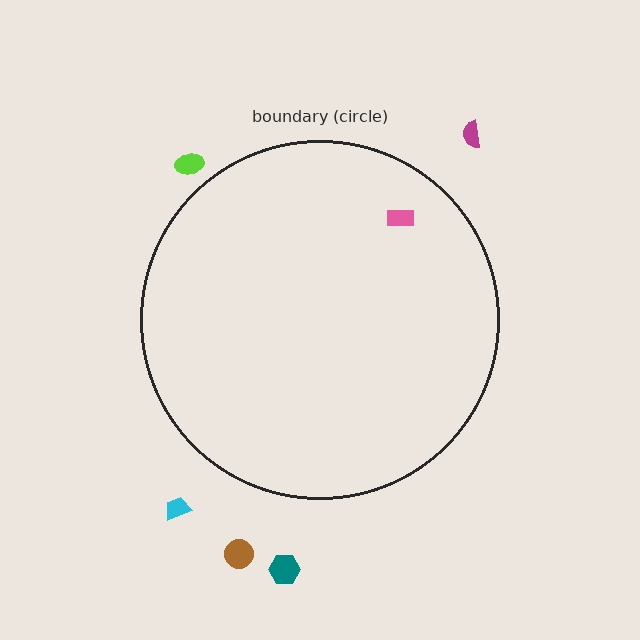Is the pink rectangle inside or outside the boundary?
Inside.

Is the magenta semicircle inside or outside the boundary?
Outside.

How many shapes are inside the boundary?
1 inside, 5 outside.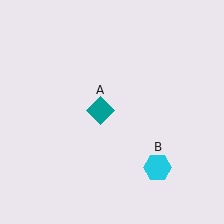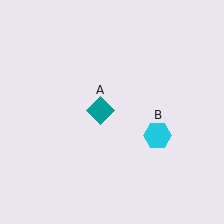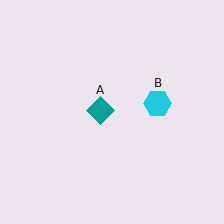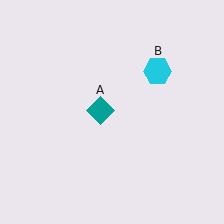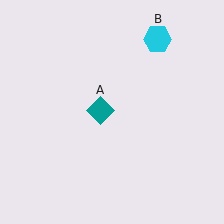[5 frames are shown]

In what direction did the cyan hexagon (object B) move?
The cyan hexagon (object B) moved up.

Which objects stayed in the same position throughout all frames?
Teal diamond (object A) remained stationary.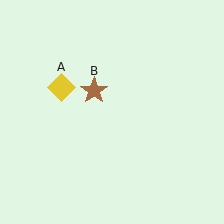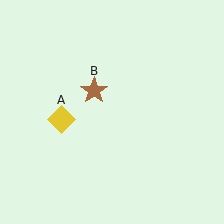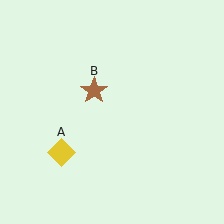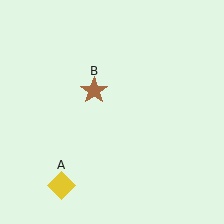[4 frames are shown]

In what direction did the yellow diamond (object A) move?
The yellow diamond (object A) moved down.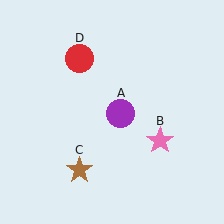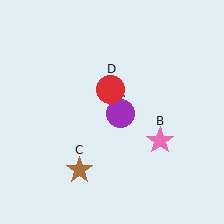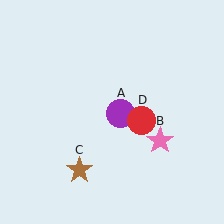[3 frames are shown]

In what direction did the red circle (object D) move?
The red circle (object D) moved down and to the right.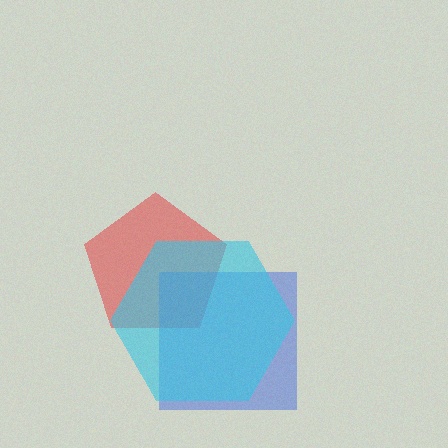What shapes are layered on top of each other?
The layered shapes are: a red pentagon, a blue square, a cyan hexagon.